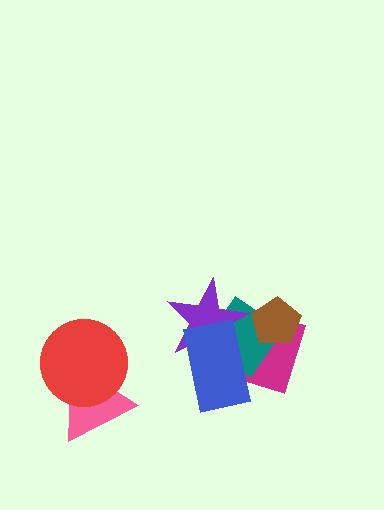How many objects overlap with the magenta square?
4 objects overlap with the magenta square.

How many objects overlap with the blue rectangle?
3 objects overlap with the blue rectangle.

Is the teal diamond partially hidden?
Yes, it is partially covered by another shape.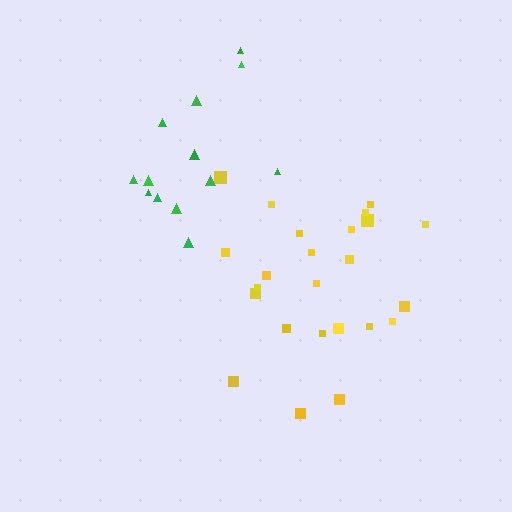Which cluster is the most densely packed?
Green.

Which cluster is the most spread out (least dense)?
Yellow.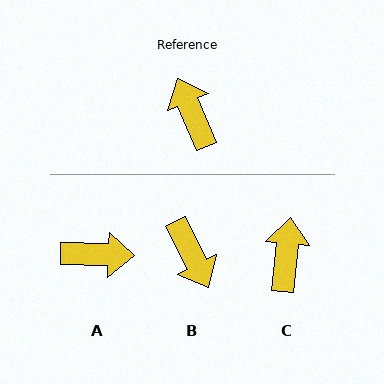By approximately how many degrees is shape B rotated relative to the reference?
Approximately 176 degrees clockwise.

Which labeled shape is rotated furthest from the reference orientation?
B, about 176 degrees away.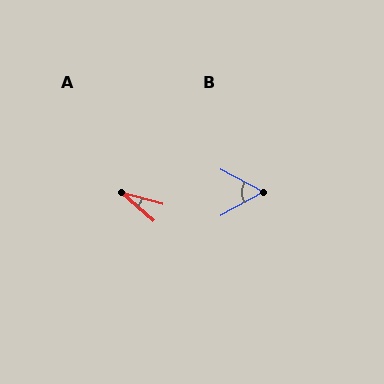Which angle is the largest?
B, at approximately 57 degrees.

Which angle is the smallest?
A, at approximately 25 degrees.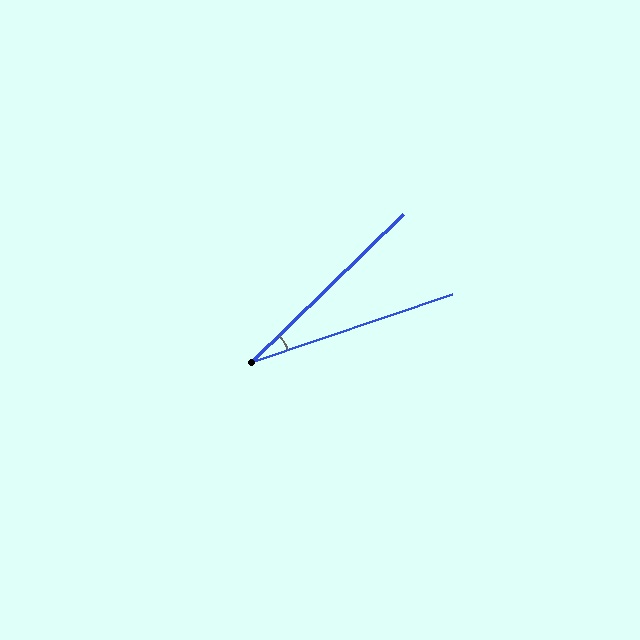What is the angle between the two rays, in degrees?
Approximately 25 degrees.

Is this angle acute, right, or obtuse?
It is acute.